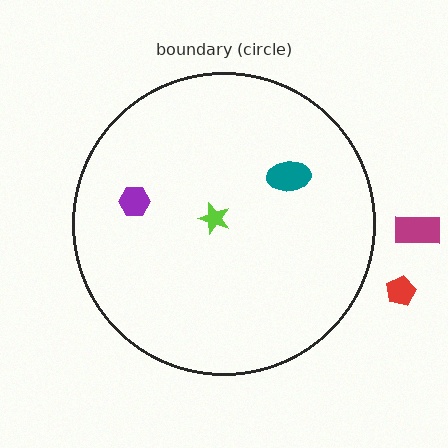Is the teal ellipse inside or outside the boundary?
Inside.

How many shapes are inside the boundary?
3 inside, 2 outside.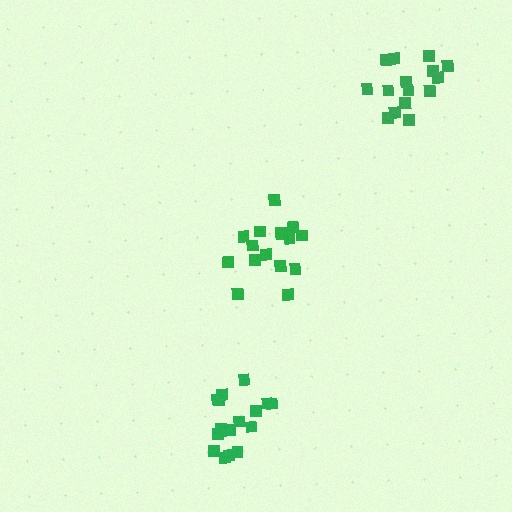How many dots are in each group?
Group 1: 16 dots, Group 2: 16 dots, Group 3: 15 dots (47 total).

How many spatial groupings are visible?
There are 3 spatial groupings.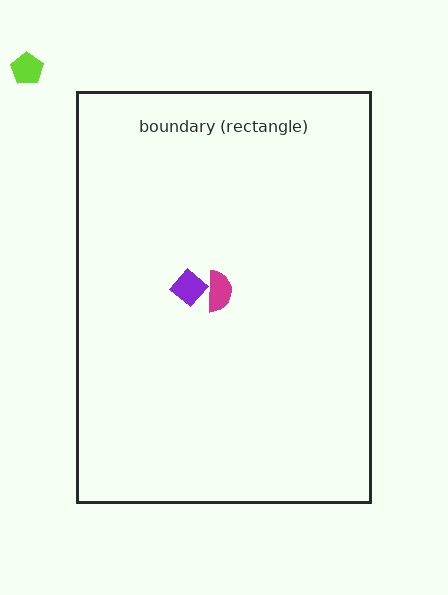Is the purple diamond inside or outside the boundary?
Inside.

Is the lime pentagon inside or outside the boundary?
Outside.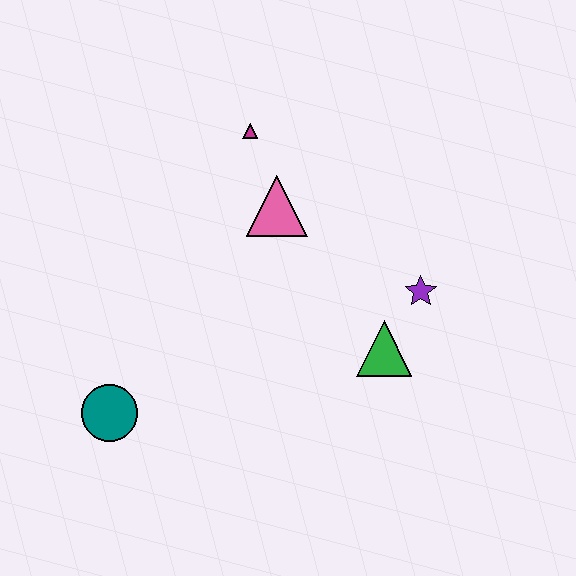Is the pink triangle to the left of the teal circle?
No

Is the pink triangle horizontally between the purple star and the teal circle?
Yes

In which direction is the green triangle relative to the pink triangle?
The green triangle is below the pink triangle.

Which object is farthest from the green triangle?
The teal circle is farthest from the green triangle.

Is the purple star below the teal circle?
No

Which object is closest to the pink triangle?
The magenta triangle is closest to the pink triangle.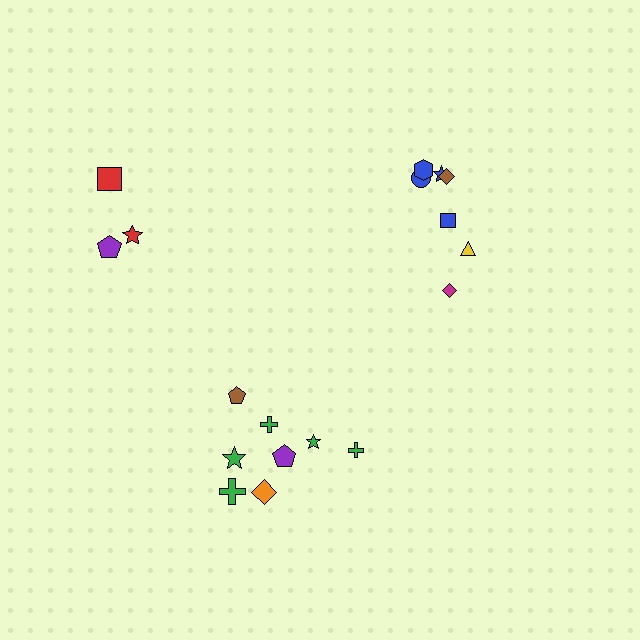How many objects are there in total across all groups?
There are 18 objects.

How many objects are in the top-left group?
There are 3 objects.